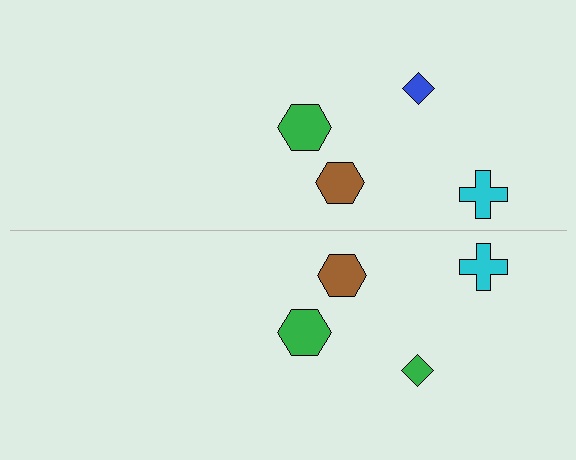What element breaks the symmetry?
The green diamond on the bottom side breaks the symmetry — its mirror counterpart is blue.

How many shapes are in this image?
There are 8 shapes in this image.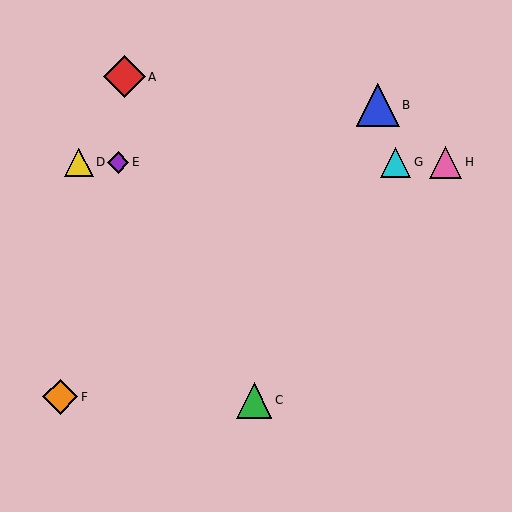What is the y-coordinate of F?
Object F is at y≈397.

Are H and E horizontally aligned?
Yes, both are at y≈162.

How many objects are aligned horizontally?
4 objects (D, E, G, H) are aligned horizontally.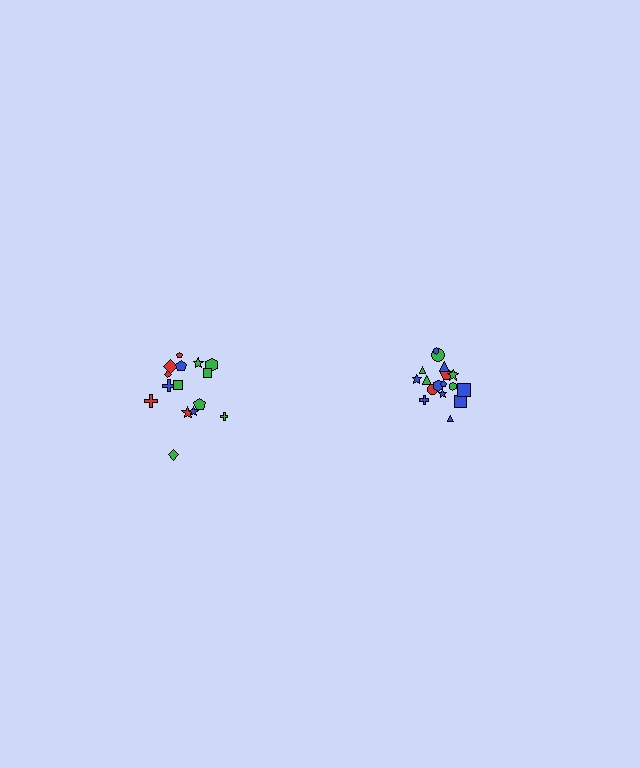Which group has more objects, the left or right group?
The right group.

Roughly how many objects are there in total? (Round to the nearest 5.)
Roughly 35 objects in total.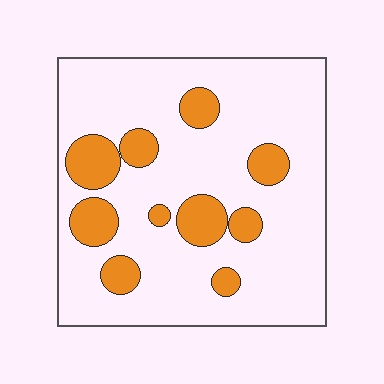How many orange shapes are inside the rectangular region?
10.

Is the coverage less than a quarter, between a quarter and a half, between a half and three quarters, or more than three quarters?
Less than a quarter.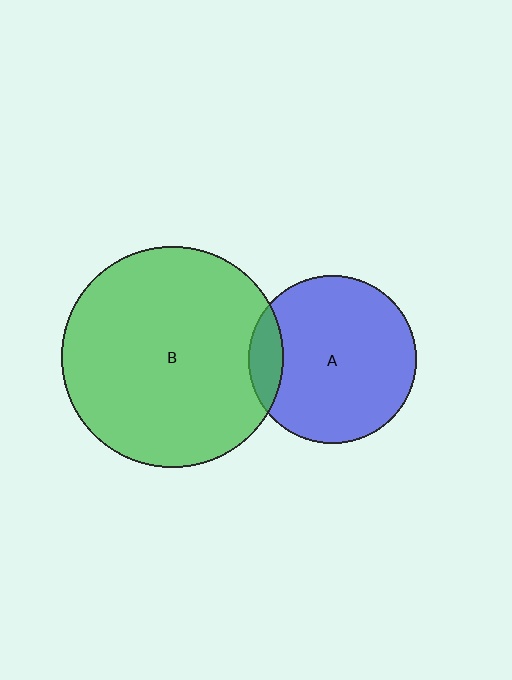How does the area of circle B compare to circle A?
Approximately 1.7 times.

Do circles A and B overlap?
Yes.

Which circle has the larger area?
Circle B (green).